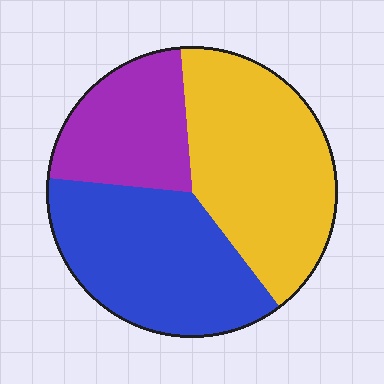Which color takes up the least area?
Purple, at roughly 20%.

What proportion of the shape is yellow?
Yellow takes up about two fifths (2/5) of the shape.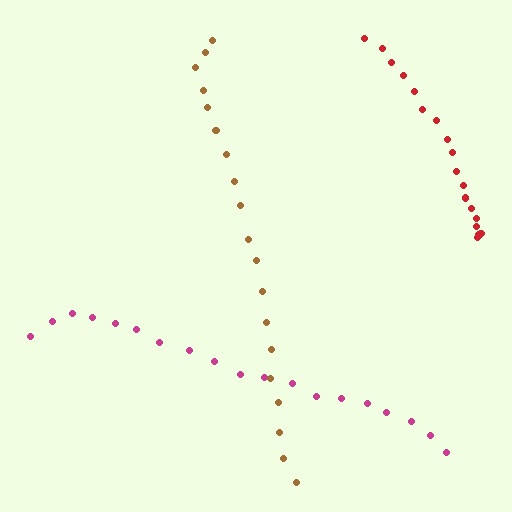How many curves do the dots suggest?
There are 3 distinct paths.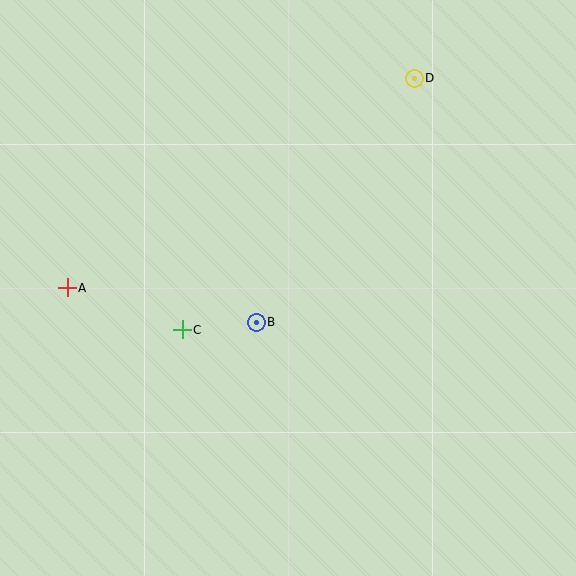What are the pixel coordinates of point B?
Point B is at (256, 322).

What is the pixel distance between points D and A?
The distance between D and A is 405 pixels.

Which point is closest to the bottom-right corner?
Point B is closest to the bottom-right corner.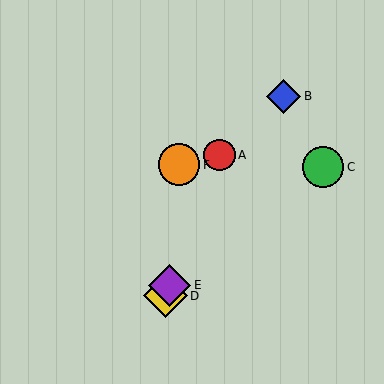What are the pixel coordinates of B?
Object B is at (284, 97).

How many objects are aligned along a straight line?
3 objects (A, D, E) are aligned along a straight line.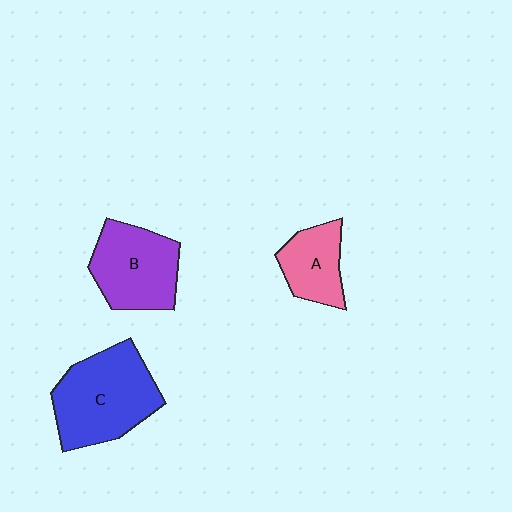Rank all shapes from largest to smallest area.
From largest to smallest: C (blue), B (purple), A (pink).